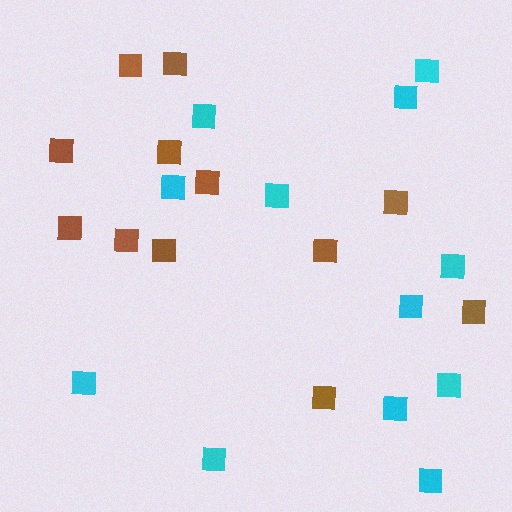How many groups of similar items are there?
There are 2 groups: one group of cyan squares (12) and one group of brown squares (12).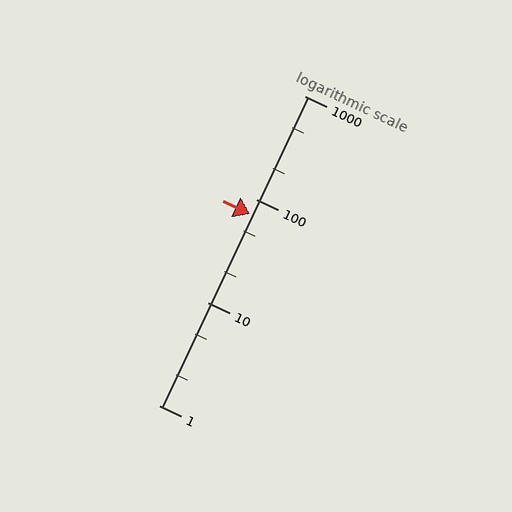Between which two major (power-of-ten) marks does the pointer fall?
The pointer is between 10 and 100.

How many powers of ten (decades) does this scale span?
The scale spans 3 decades, from 1 to 1000.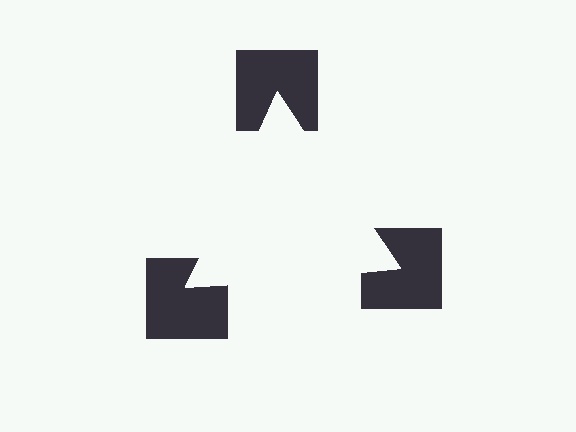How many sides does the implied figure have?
3 sides.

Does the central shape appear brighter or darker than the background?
It typically appears slightly brighter than the background, even though no actual brightness change is drawn.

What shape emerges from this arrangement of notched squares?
An illusory triangle — its edges are inferred from the aligned wedge cuts in the notched squares, not physically drawn.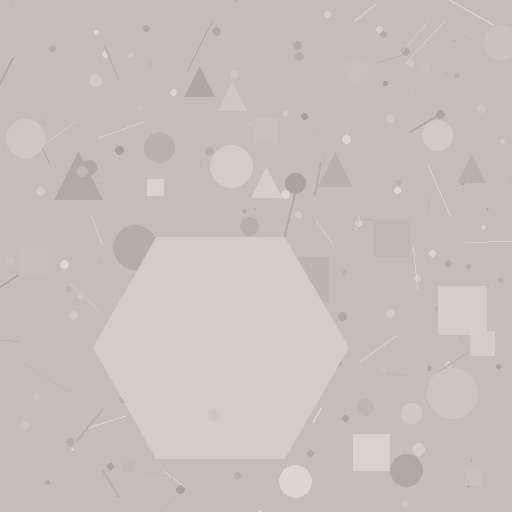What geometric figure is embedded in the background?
A hexagon is embedded in the background.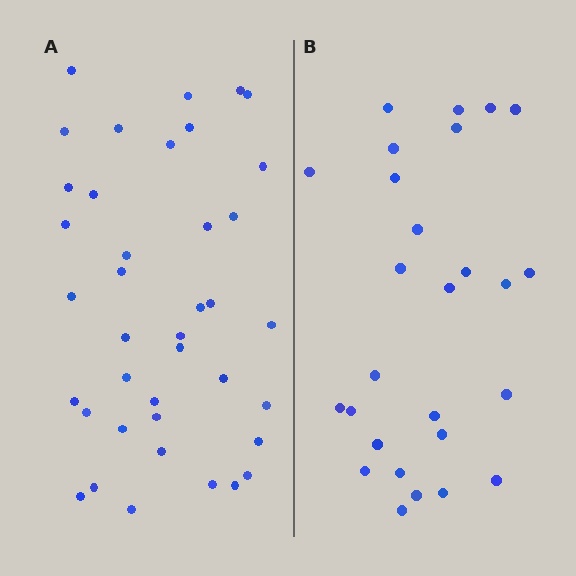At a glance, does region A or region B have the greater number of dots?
Region A (the left region) has more dots.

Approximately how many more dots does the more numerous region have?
Region A has roughly 12 or so more dots than region B.